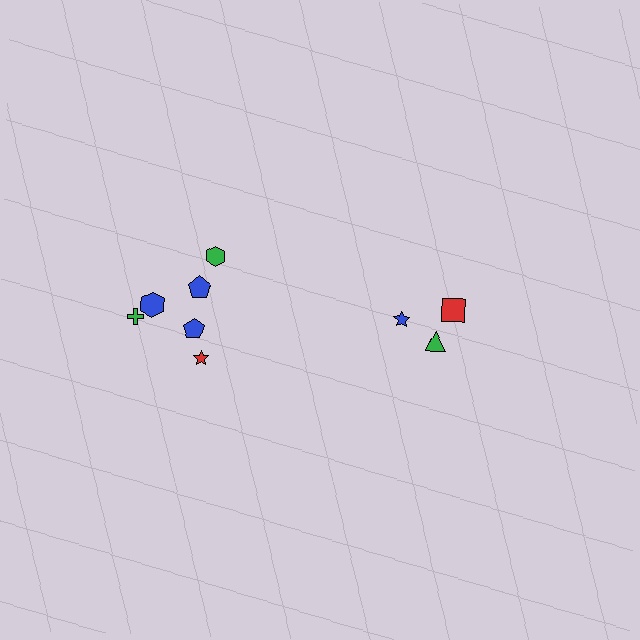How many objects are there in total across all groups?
There are 9 objects.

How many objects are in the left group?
There are 6 objects.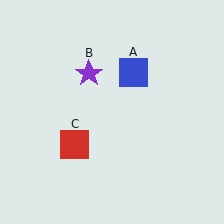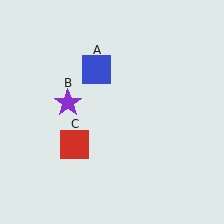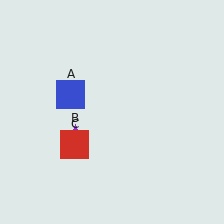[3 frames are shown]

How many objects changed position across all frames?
2 objects changed position: blue square (object A), purple star (object B).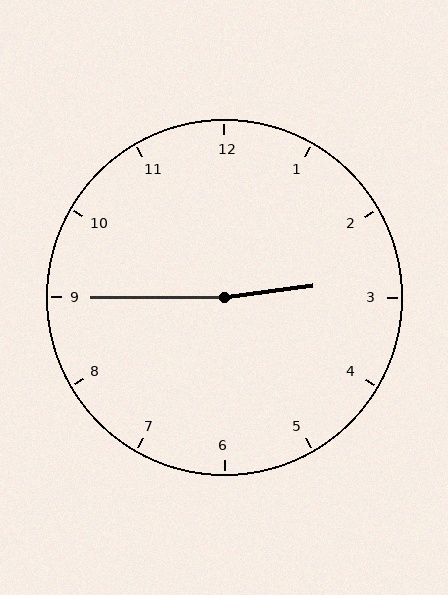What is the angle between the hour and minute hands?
Approximately 172 degrees.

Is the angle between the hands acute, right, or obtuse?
It is obtuse.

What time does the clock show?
2:45.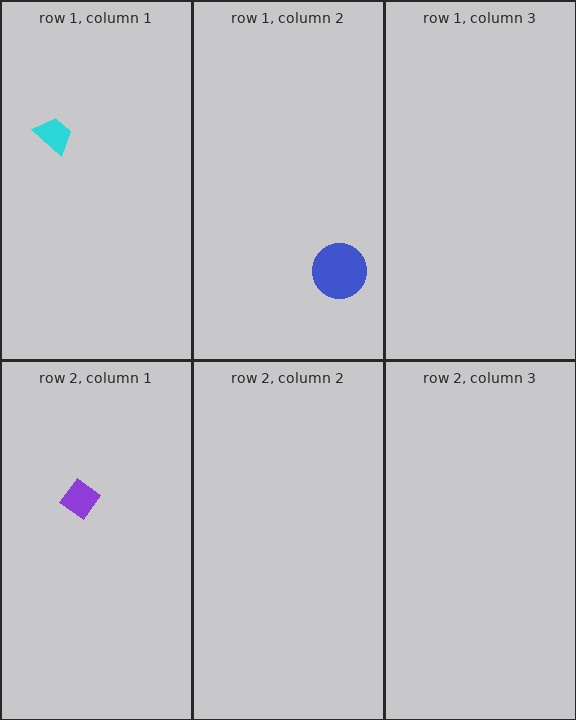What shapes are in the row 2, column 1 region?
The purple diamond.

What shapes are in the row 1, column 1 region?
The cyan trapezoid.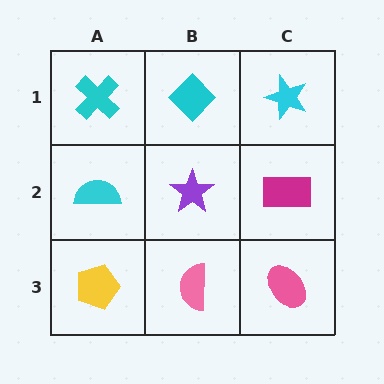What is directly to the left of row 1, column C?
A cyan diamond.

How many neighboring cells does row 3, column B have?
3.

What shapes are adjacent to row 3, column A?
A cyan semicircle (row 2, column A), a pink semicircle (row 3, column B).